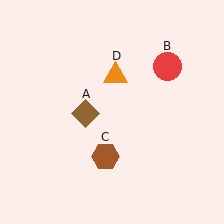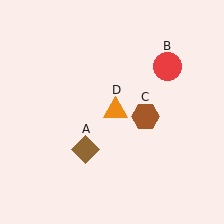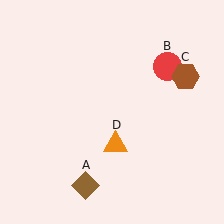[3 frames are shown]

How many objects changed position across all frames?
3 objects changed position: brown diamond (object A), brown hexagon (object C), orange triangle (object D).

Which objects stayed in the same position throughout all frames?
Red circle (object B) remained stationary.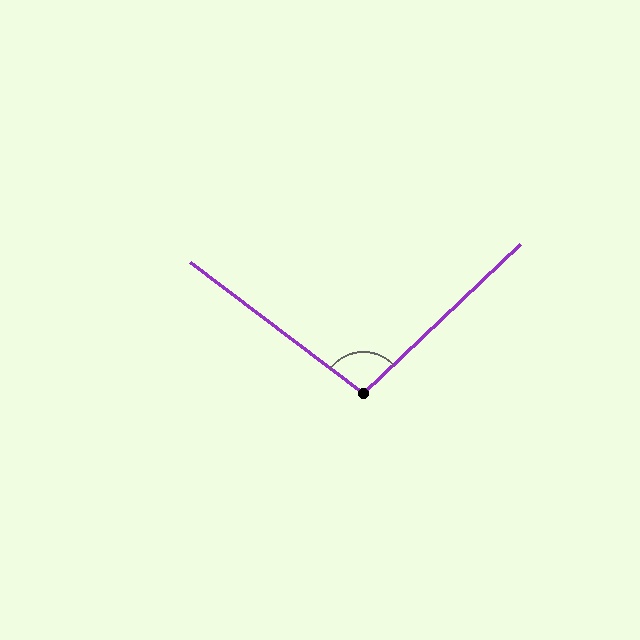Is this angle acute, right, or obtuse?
It is obtuse.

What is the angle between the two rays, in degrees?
Approximately 99 degrees.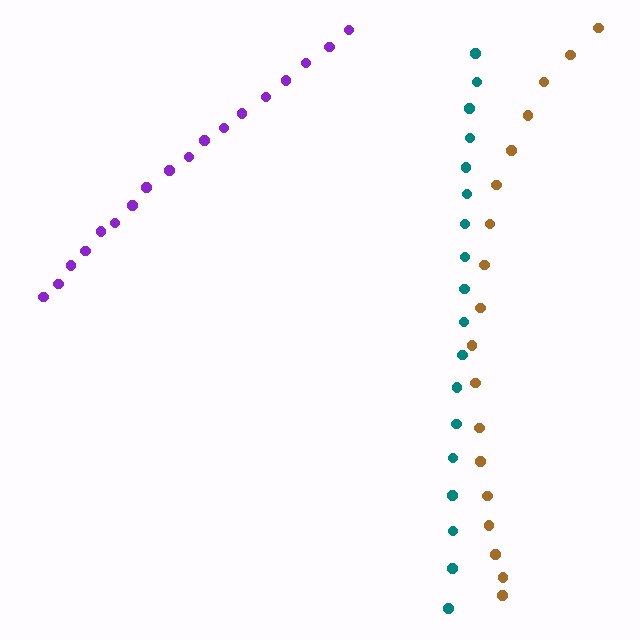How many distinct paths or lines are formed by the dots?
There are 3 distinct paths.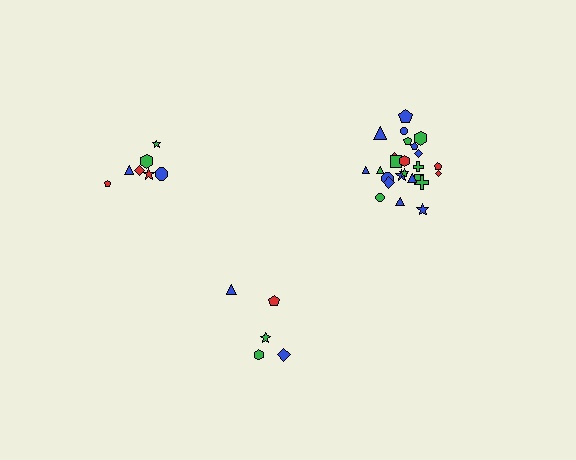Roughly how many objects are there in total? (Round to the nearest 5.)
Roughly 35 objects in total.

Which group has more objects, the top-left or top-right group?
The top-right group.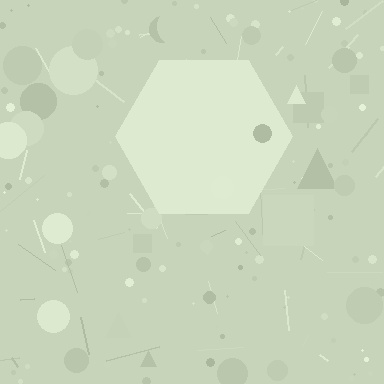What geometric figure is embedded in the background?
A hexagon is embedded in the background.